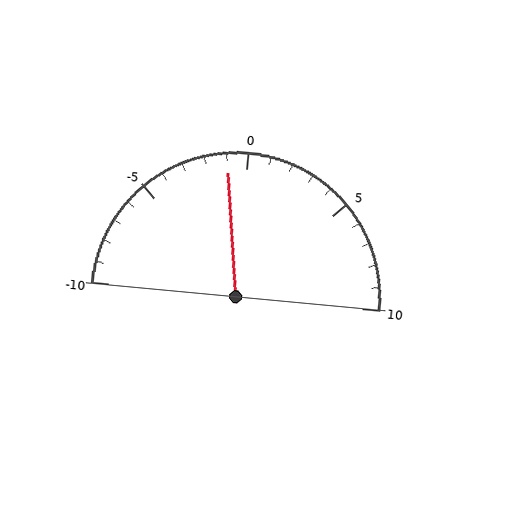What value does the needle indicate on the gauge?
The needle indicates approximately -1.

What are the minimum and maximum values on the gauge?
The gauge ranges from -10 to 10.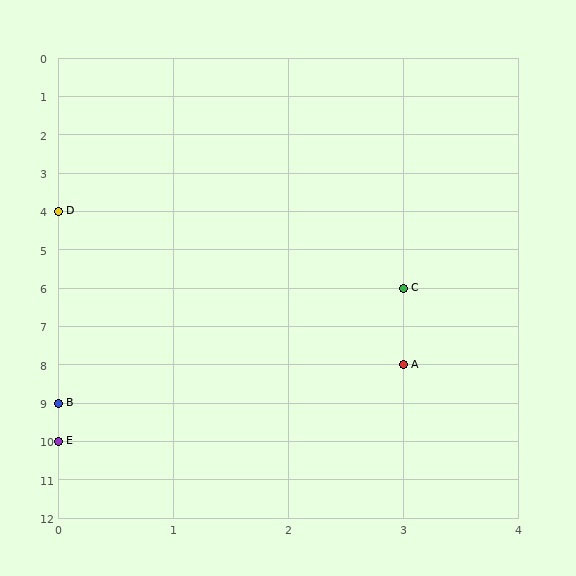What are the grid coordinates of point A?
Point A is at grid coordinates (3, 8).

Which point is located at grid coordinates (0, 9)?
Point B is at (0, 9).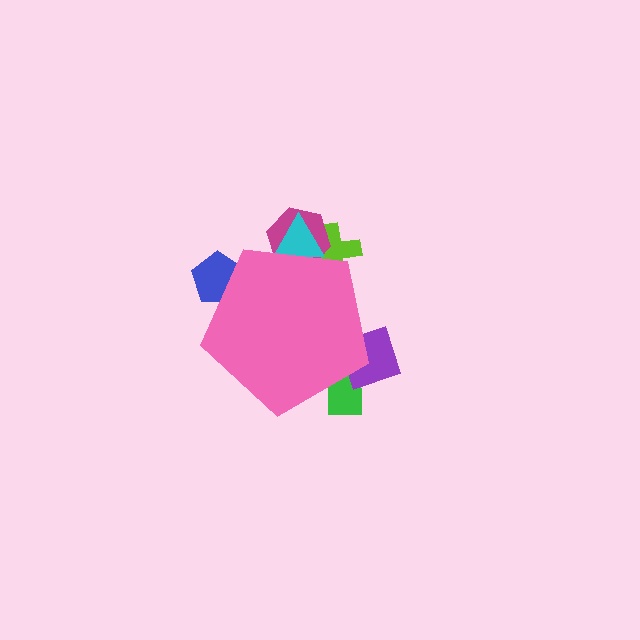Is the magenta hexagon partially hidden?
Yes, the magenta hexagon is partially hidden behind the pink pentagon.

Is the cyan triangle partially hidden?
Yes, the cyan triangle is partially hidden behind the pink pentagon.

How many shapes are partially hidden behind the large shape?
6 shapes are partially hidden.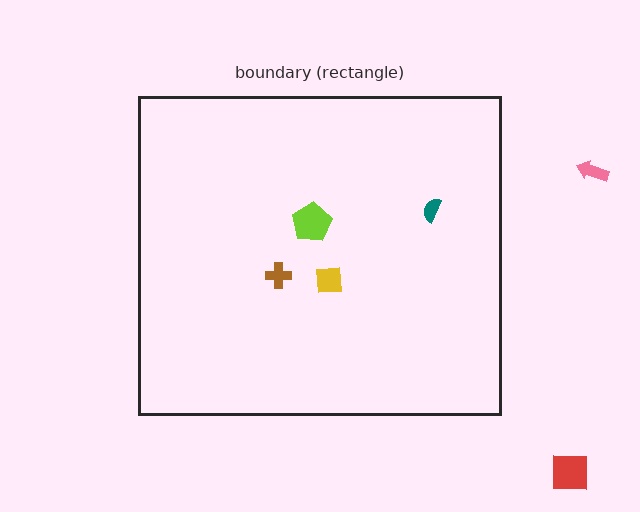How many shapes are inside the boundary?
4 inside, 2 outside.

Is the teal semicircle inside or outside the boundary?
Inside.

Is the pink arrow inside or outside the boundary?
Outside.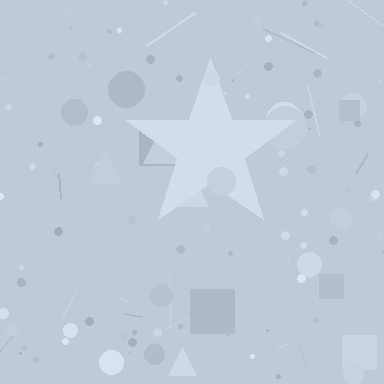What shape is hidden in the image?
A star is hidden in the image.